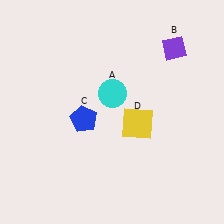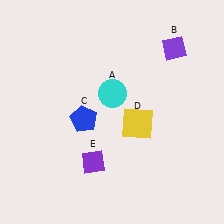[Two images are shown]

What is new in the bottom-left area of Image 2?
A purple diamond (E) was added in the bottom-left area of Image 2.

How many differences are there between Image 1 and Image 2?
There is 1 difference between the two images.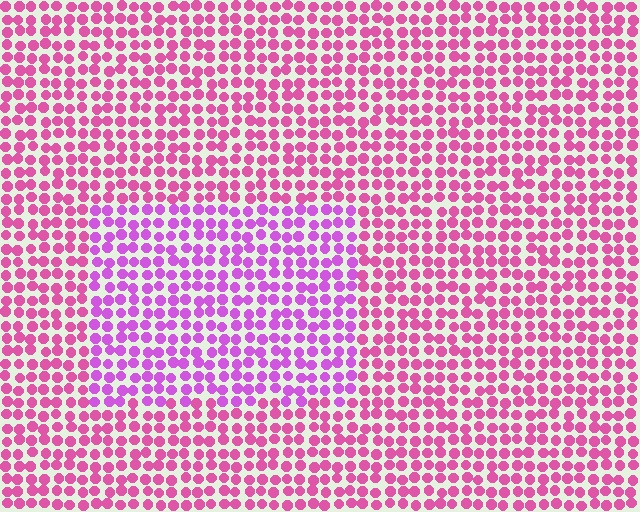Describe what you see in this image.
The image is filled with small pink elements in a uniform arrangement. A rectangle-shaped region is visible where the elements are tinted to a slightly different hue, forming a subtle color boundary.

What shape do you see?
I see a rectangle.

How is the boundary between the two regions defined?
The boundary is defined purely by a slight shift in hue (about 31 degrees). Spacing, size, and orientation are identical on both sides.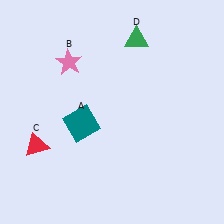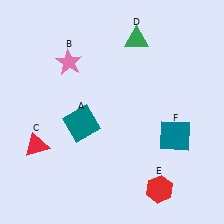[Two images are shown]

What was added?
A red hexagon (E), a teal square (F) were added in Image 2.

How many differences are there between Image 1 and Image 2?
There are 2 differences between the two images.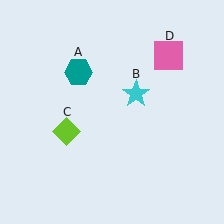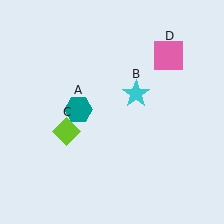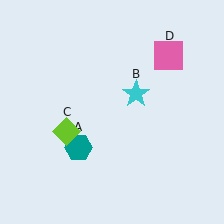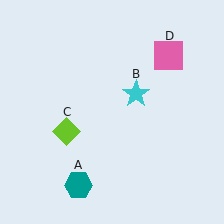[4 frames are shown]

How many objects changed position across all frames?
1 object changed position: teal hexagon (object A).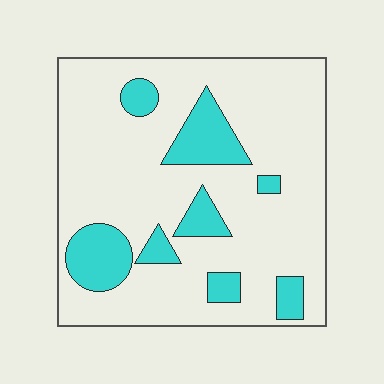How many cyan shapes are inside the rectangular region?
8.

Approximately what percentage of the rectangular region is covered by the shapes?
Approximately 20%.